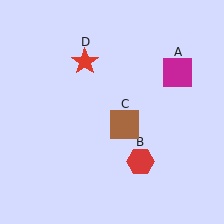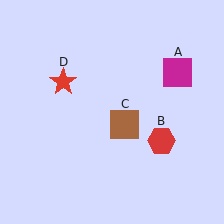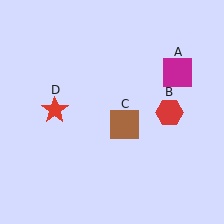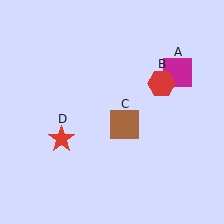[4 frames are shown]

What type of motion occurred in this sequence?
The red hexagon (object B), red star (object D) rotated counterclockwise around the center of the scene.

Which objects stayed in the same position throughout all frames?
Magenta square (object A) and brown square (object C) remained stationary.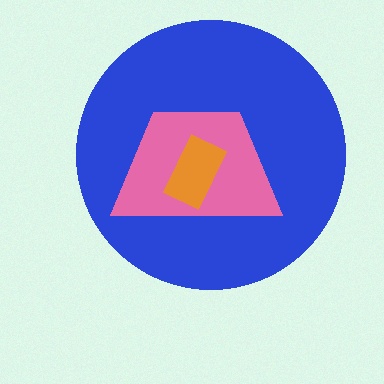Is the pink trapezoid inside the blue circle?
Yes.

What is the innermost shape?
The orange rectangle.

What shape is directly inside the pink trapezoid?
The orange rectangle.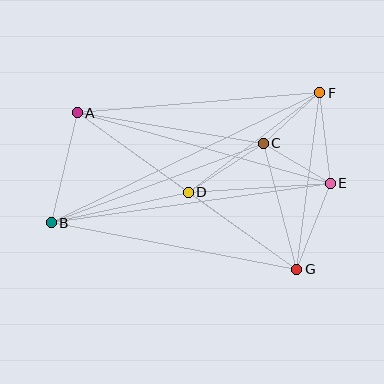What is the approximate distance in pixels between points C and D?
The distance between C and D is approximately 90 pixels.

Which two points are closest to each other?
Points C and F are closest to each other.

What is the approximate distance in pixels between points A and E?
The distance between A and E is approximately 263 pixels.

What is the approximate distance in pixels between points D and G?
The distance between D and G is approximately 133 pixels.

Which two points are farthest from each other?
Points B and F are farthest from each other.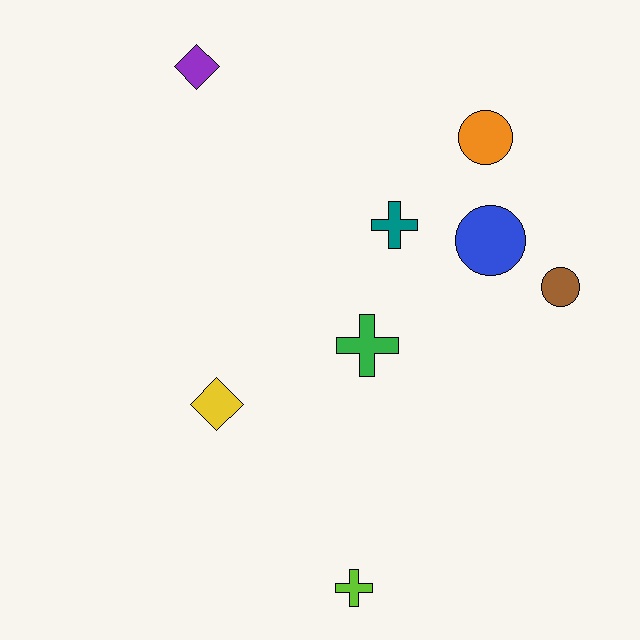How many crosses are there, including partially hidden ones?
There are 3 crosses.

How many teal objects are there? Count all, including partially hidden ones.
There is 1 teal object.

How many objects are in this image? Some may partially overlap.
There are 8 objects.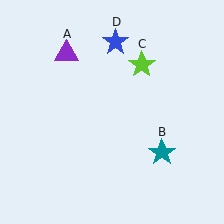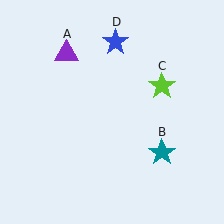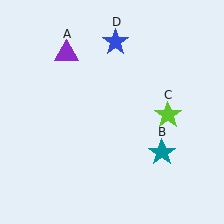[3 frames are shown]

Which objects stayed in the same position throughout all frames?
Purple triangle (object A) and teal star (object B) and blue star (object D) remained stationary.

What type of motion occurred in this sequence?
The lime star (object C) rotated clockwise around the center of the scene.